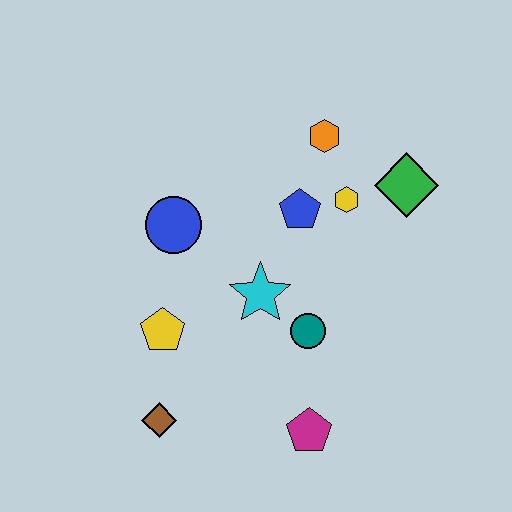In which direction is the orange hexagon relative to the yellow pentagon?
The orange hexagon is above the yellow pentagon.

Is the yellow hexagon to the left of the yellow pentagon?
No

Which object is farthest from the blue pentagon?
The brown diamond is farthest from the blue pentagon.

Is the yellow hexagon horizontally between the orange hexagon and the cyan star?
No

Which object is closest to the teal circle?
The cyan star is closest to the teal circle.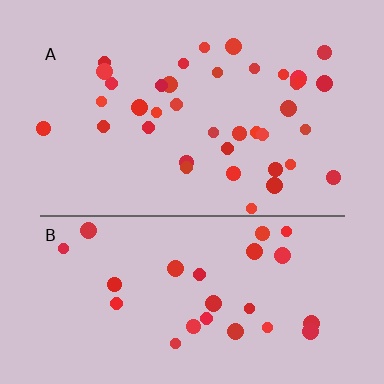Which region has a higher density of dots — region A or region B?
A (the top).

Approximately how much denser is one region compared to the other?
Approximately 1.5× — region A over region B.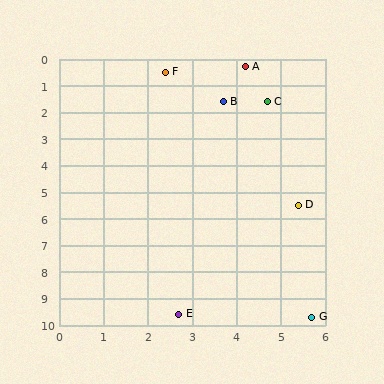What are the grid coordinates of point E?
Point E is at approximately (2.7, 9.6).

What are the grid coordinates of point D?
Point D is at approximately (5.4, 5.5).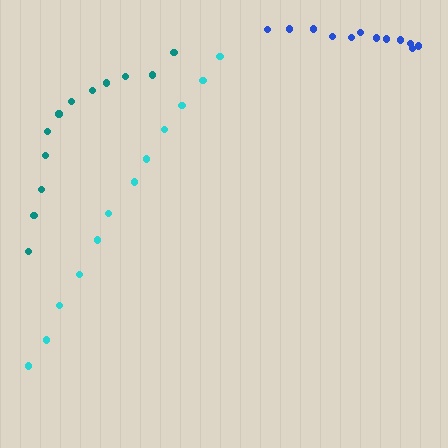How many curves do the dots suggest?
There are 3 distinct paths.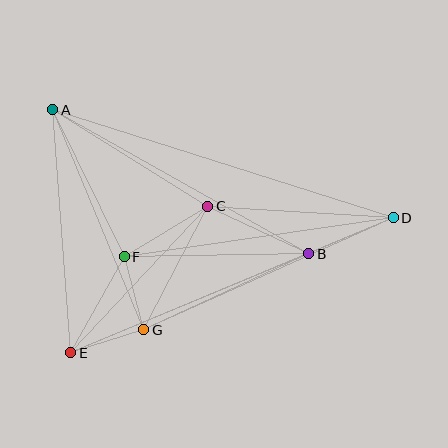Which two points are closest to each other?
Points F and G are closest to each other.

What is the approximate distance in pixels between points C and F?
The distance between C and F is approximately 98 pixels.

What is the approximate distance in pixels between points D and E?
The distance between D and E is approximately 350 pixels.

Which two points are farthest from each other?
Points A and D are farthest from each other.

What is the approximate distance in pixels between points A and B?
The distance between A and B is approximately 294 pixels.